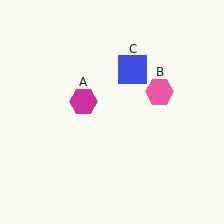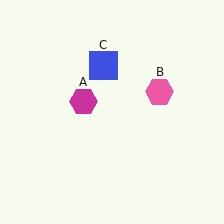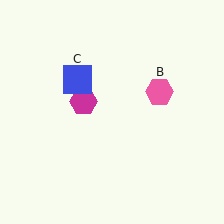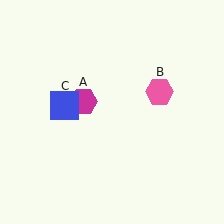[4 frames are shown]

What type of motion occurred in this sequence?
The blue square (object C) rotated counterclockwise around the center of the scene.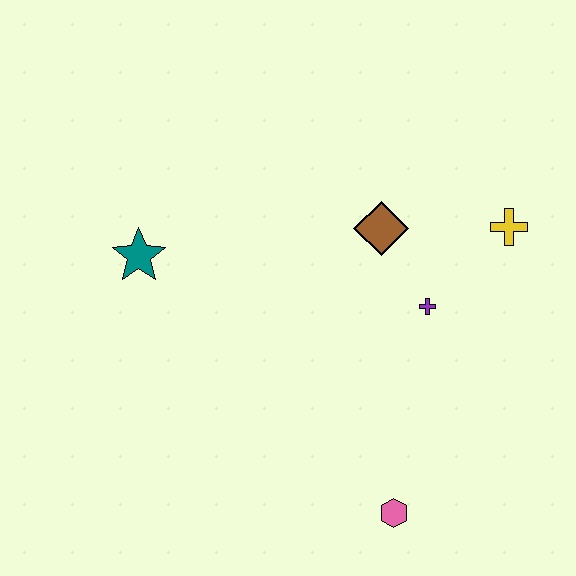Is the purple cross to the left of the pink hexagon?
No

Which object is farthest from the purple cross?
The teal star is farthest from the purple cross.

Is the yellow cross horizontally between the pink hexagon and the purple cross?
No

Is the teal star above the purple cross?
Yes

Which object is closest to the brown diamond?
The purple cross is closest to the brown diamond.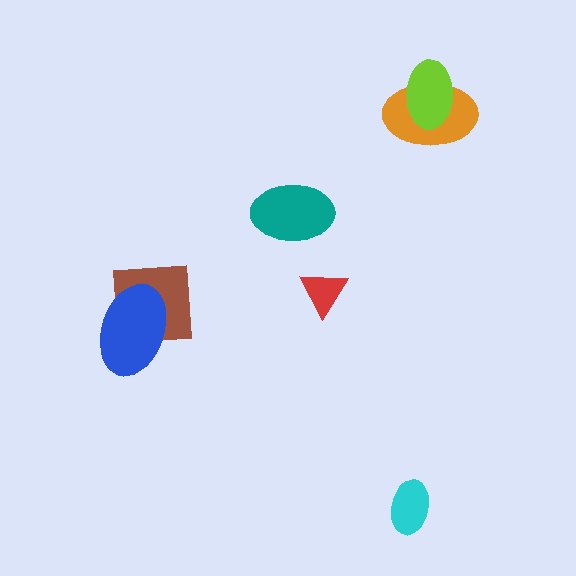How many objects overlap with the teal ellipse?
0 objects overlap with the teal ellipse.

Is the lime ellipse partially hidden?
No, no other shape covers it.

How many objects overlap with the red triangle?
0 objects overlap with the red triangle.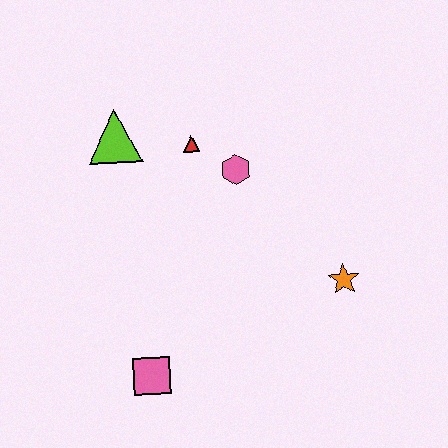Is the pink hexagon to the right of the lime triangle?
Yes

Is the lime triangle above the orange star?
Yes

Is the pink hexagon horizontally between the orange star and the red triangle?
Yes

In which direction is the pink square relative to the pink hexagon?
The pink square is below the pink hexagon.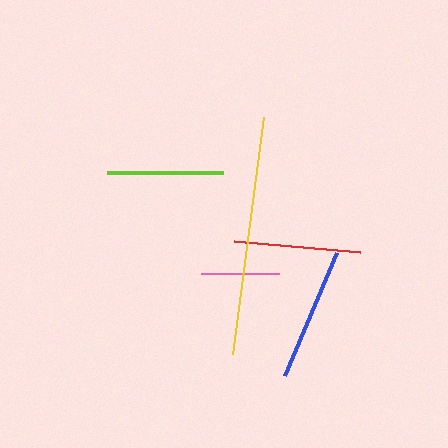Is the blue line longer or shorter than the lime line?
The blue line is longer than the lime line.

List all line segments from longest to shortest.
From longest to shortest: yellow, blue, red, lime, pink.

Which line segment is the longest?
The yellow line is the longest at approximately 239 pixels.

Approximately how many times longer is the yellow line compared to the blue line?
The yellow line is approximately 1.8 times the length of the blue line.